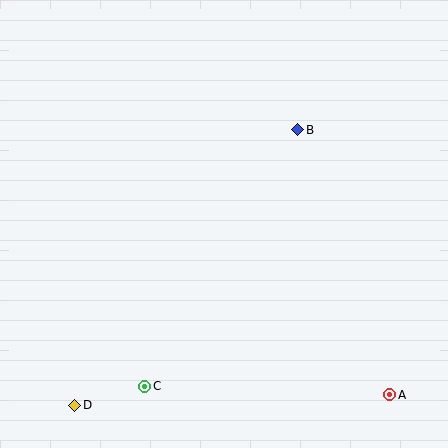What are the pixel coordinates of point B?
Point B is at (298, 130).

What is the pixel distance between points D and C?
The distance between D and C is 73 pixels.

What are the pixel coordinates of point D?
Point D is at (75, 405).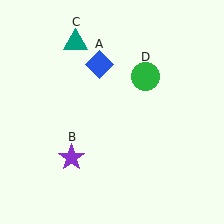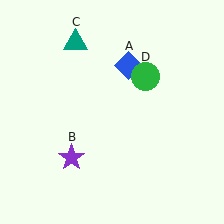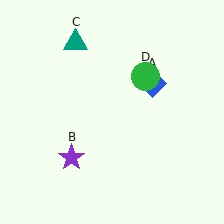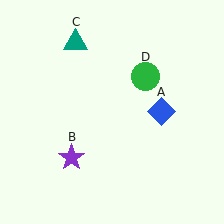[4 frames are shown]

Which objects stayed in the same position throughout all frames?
Purple star (object B) and teal triangle (object C) and green circle (object D) remained stationary.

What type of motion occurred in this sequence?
The blue diamond (object A) rotated clockwise around the center of the scene.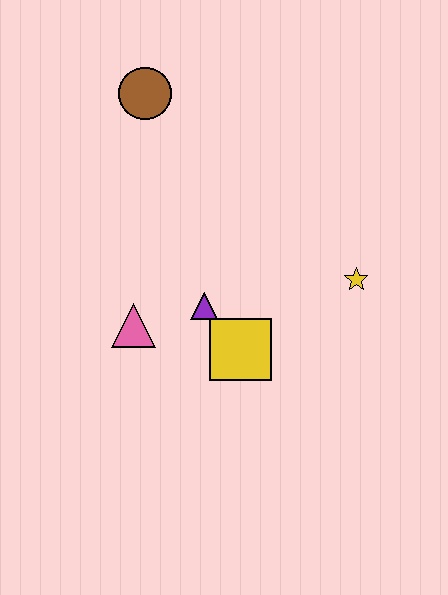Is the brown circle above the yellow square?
Yes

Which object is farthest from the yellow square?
The brown circle is farthest from the yellow square.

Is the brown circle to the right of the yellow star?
No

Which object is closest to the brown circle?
The purple triangle is closest to the brown circle.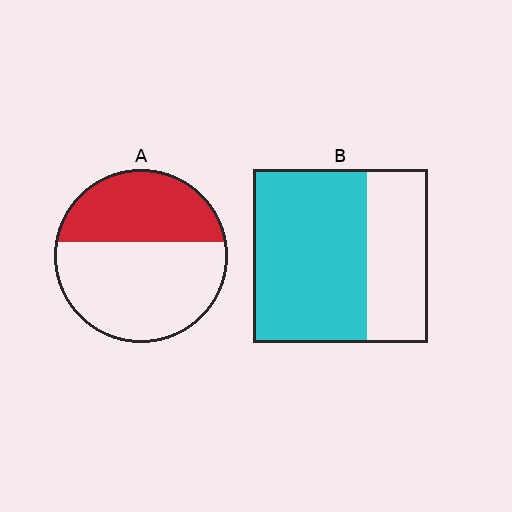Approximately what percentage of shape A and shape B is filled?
A is approximately 40% and B is approximately 65%.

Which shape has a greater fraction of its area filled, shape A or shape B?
Shape B.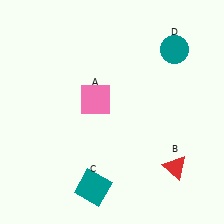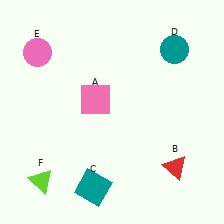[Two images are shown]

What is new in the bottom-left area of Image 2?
A lime triangle (F) was added in the bottom-left area of Image 2.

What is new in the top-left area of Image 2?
A pink circle (E) was added in the top-left area of Image 2.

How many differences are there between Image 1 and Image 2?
There are 2 differences between the two images.